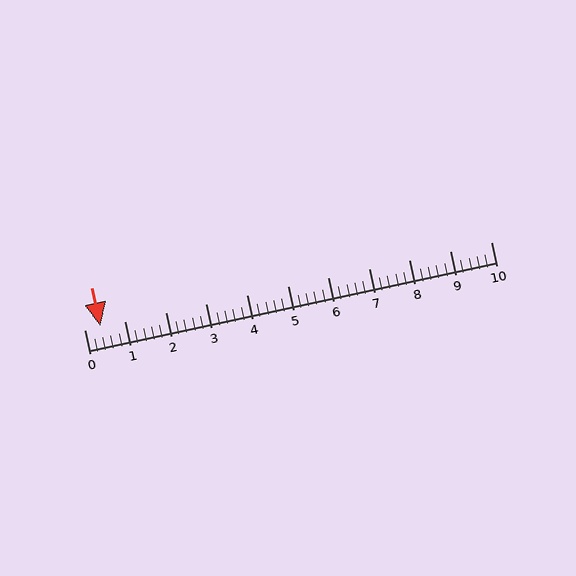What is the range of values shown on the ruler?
The ruler shows values from 0 to 10.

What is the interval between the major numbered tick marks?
The major tick marks are spaced 1 units apart.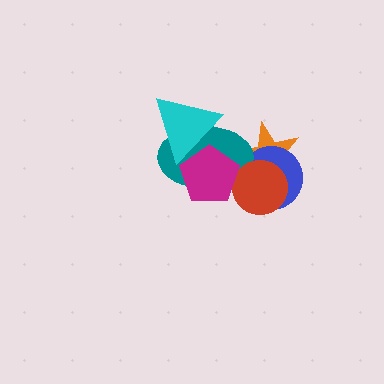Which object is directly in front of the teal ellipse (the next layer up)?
The red circle is directly in front of the teal ellipse.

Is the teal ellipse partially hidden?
Yes, it is partially covered by another shape.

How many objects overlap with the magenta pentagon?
3 objects overlap with the magenta pentagon.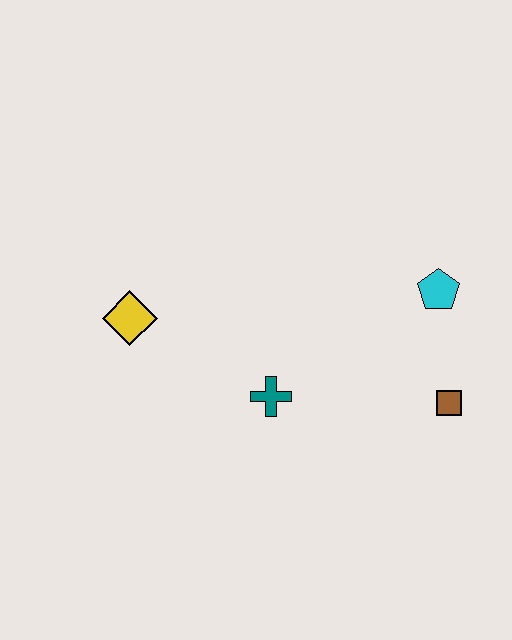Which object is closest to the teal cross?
The yellow diamond is closest to the teal cross.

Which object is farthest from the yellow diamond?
The brown square is farthest from the yellow diamond.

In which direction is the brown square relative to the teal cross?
The brown square is to the right of the teal cross.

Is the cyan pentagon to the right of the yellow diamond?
Yes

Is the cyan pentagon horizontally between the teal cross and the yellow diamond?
No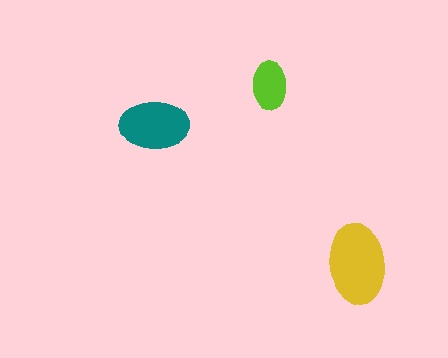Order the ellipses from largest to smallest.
the yellow one, the teal one, the lime one.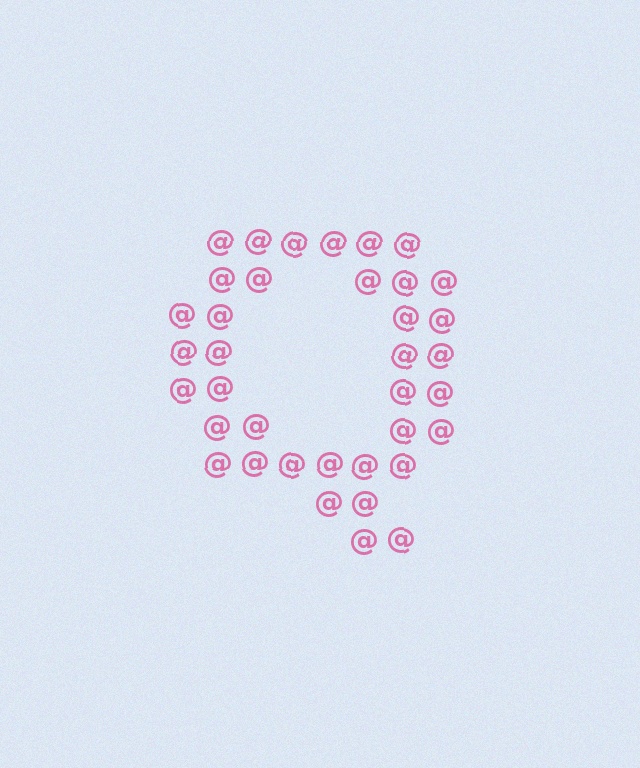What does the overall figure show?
The overall figure shows the letter Q.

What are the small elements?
The small elements are at signs.